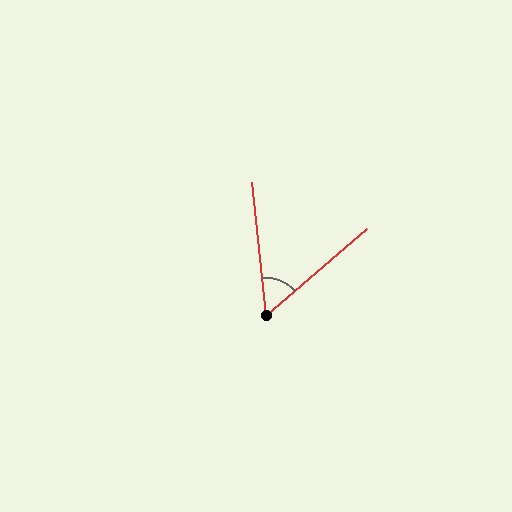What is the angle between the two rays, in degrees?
Approximately 55 degrees.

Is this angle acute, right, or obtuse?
It is acute.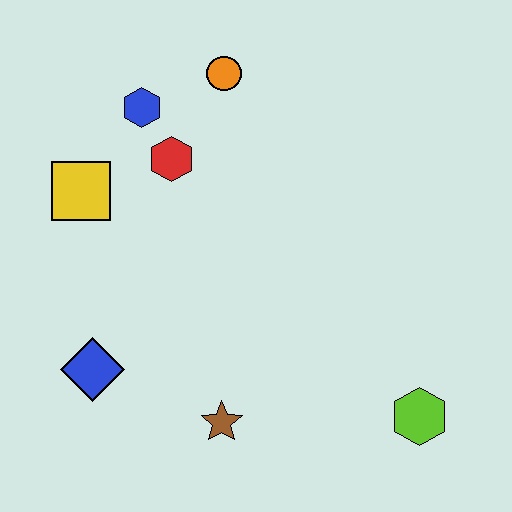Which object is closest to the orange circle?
The blue hexagon is closest to the orange circle.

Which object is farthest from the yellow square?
The lime hexagon is farthest from the yellow square.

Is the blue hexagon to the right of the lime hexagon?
No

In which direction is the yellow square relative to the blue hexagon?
The yellow square is below the blue hexagon.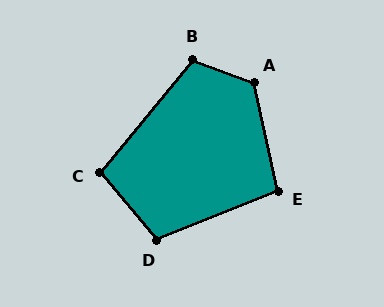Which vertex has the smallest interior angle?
E, at approximately 100 degrees.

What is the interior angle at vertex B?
Approximately 109 degrees (obtuse).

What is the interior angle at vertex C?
Approximately 101 degrees (obtuse).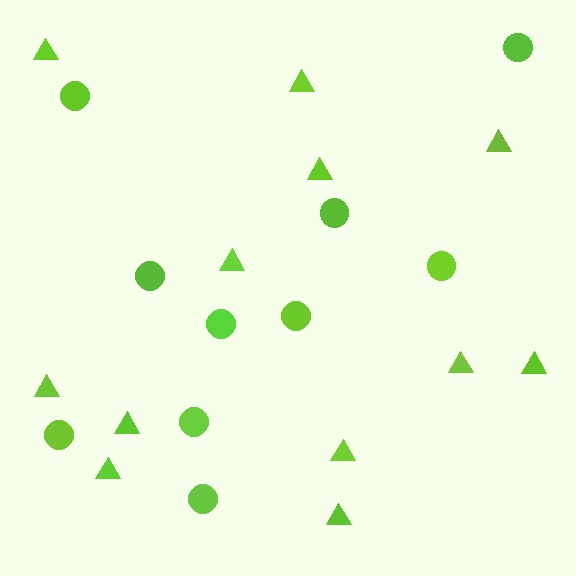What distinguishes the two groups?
There are 2 groups: one group of circles (10) and one group of triangles (12).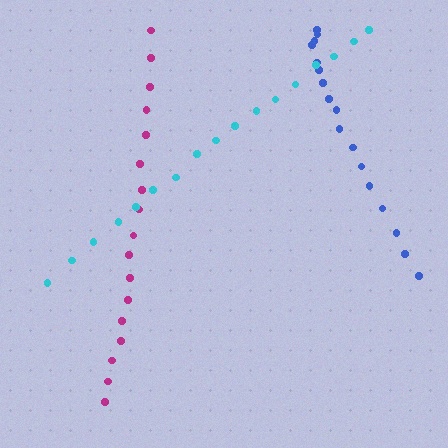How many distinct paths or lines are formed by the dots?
There are 3 distinct paths.